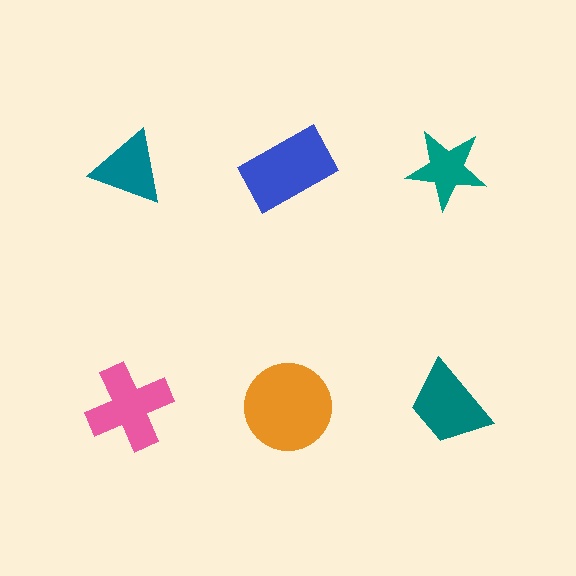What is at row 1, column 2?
A blue rectangle.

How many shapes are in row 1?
3 shapes.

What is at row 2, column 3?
A teal trapezoid.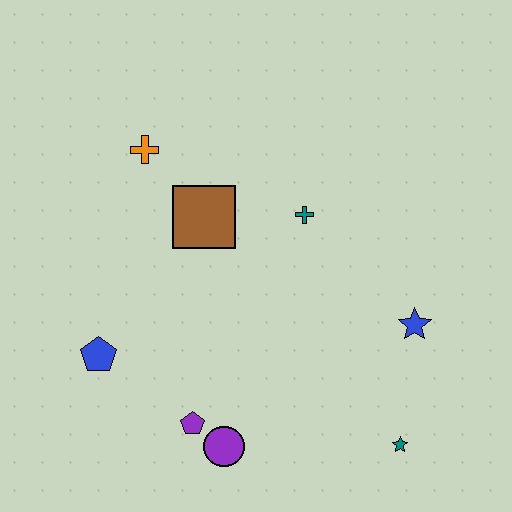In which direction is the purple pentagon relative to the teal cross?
The purple pentagon is below the teal cross.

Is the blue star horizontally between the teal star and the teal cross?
No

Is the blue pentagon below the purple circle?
No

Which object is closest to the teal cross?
The brown square is closest to the teal cross.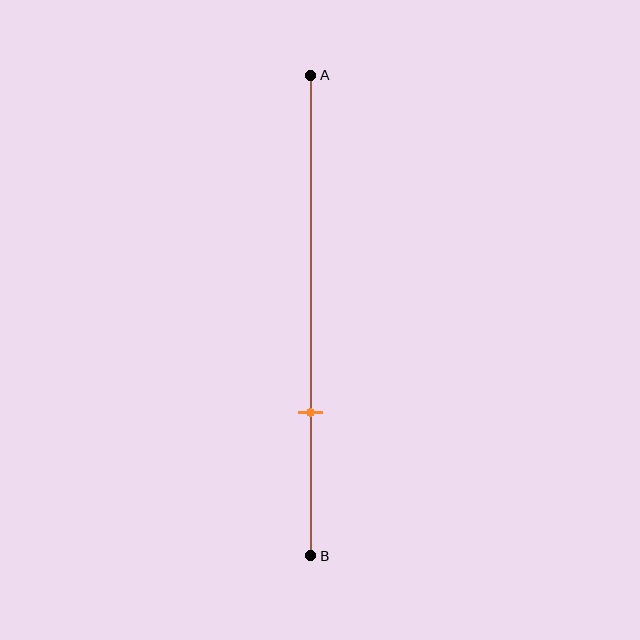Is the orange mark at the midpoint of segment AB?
No, the mark is at about 70% from A, not at the 50% midpoint.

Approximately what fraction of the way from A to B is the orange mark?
The orange mark is approximately 70% of the way from A to B.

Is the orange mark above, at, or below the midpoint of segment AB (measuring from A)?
The orange mark is below the midpoint of segment AB.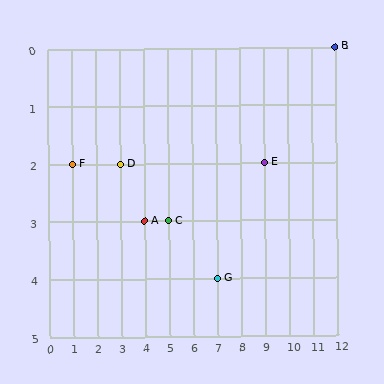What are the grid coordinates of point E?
Point E is at grid coordinates (9, 2).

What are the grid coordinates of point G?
Point G is at grid coordinates (7, 4).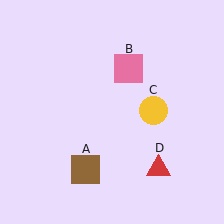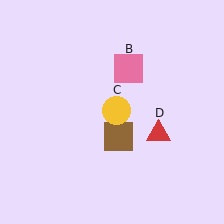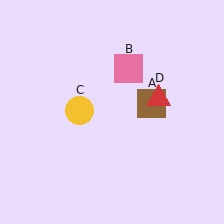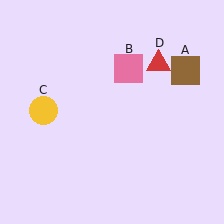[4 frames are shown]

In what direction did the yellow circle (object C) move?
The yellow circle (object C) moved left.